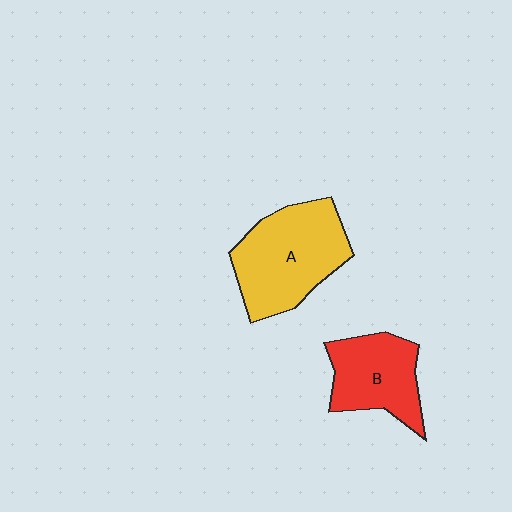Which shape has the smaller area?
Shape B (red).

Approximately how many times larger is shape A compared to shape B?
Approximately 1.4 times.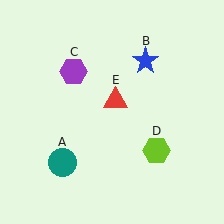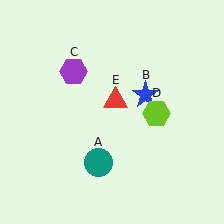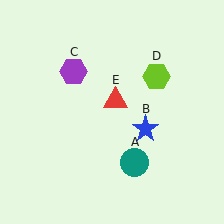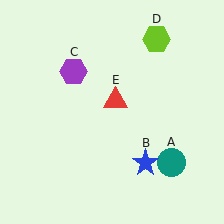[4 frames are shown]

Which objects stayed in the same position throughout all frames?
Purple hexagon (object C) and red triangle (object E) remained stationary.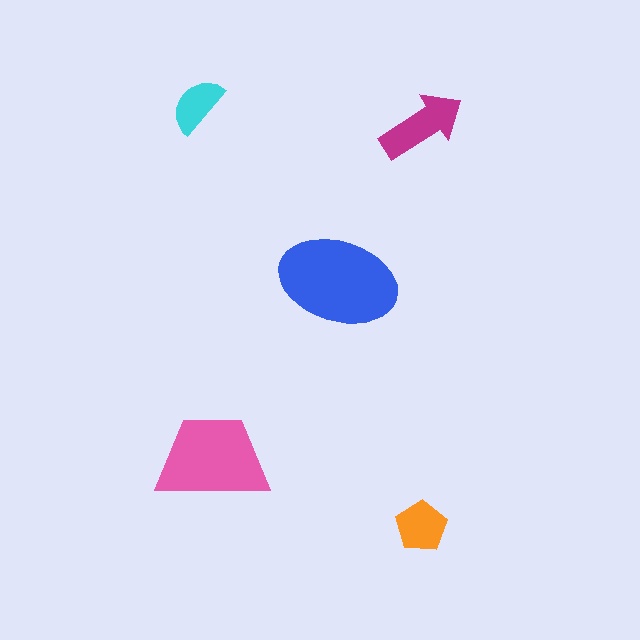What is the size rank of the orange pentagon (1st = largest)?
4th.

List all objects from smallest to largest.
The cyan semicircle, the orange pentagon, the magenta arrow, the pink trapezoid, the blue ellipse.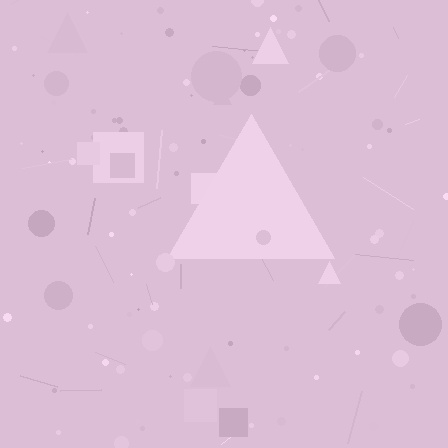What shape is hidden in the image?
A triangle is hidden in the image.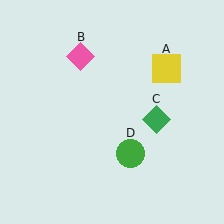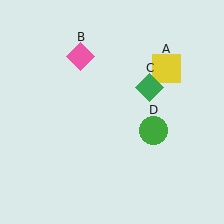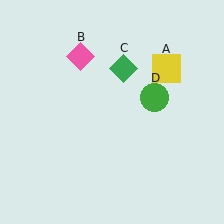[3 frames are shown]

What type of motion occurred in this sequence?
The green diamond (object C), green circle (object D) rotated counterclockwise around the center of the scene.